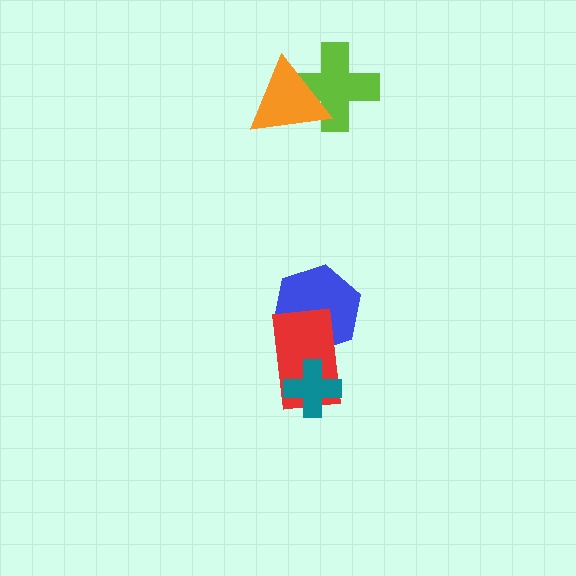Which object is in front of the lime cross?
The orange triangle is in front of the lime cross.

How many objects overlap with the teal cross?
1 object overlaps with the teal cross.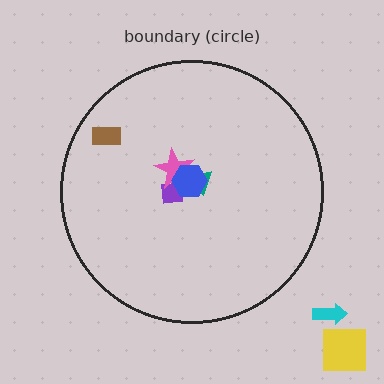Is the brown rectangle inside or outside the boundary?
Inside.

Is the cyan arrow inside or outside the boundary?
Outside.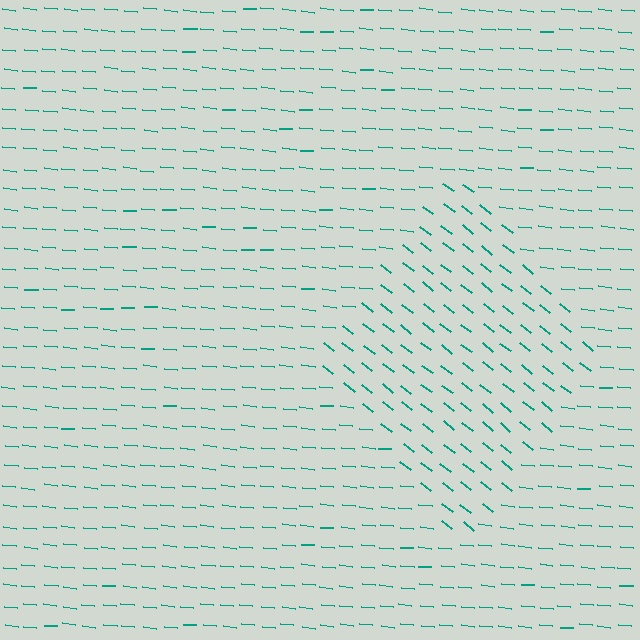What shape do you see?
I see a diamond.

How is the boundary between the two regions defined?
The boundary is defined purely by a change in line orientation (approximately 33 degrees difference). All lines are the same color and thickness.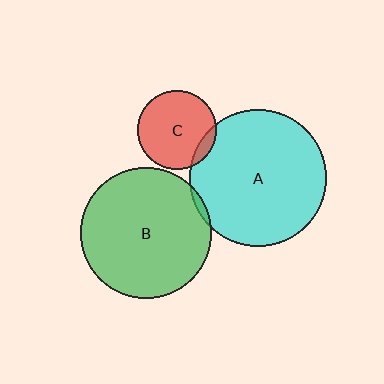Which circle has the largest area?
Circle A (cyan).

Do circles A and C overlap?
Yes.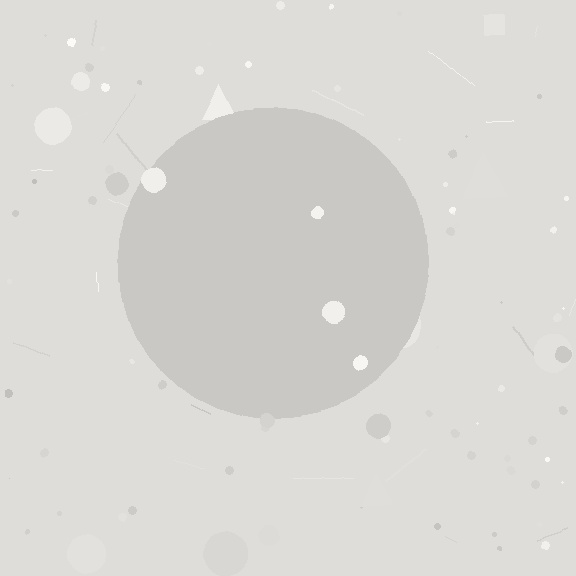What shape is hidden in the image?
A circle is hidden in the image.